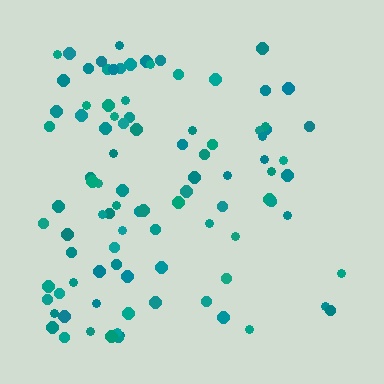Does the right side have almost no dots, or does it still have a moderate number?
Still a moderate number, just noticeably fewer than the left.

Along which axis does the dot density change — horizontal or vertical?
Horizontal.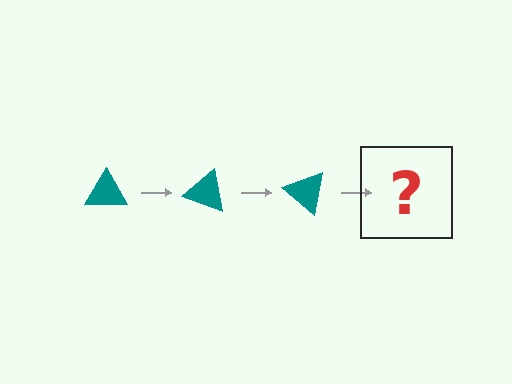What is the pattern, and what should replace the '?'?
The pattern is that the triangle rotates 20 degrees each step. The '?' should be a teal triangle rotated 60 degrees.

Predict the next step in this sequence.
The next step is a teal triangle rotated 60 degrees.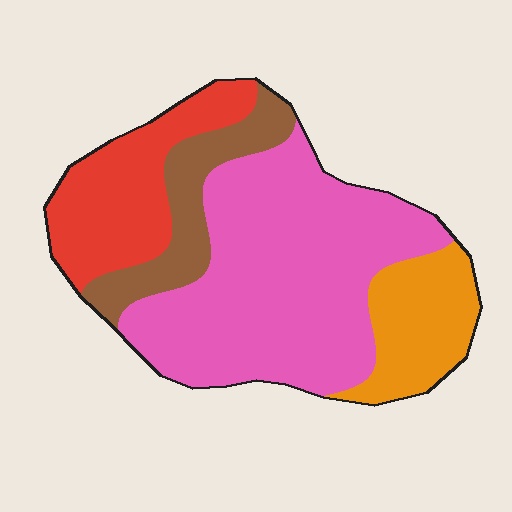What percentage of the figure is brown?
Brown covers 14% of the figure.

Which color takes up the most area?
Pink, at roughly 50%.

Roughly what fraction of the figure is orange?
Orange takes up about one sixth (1/6) of the figure.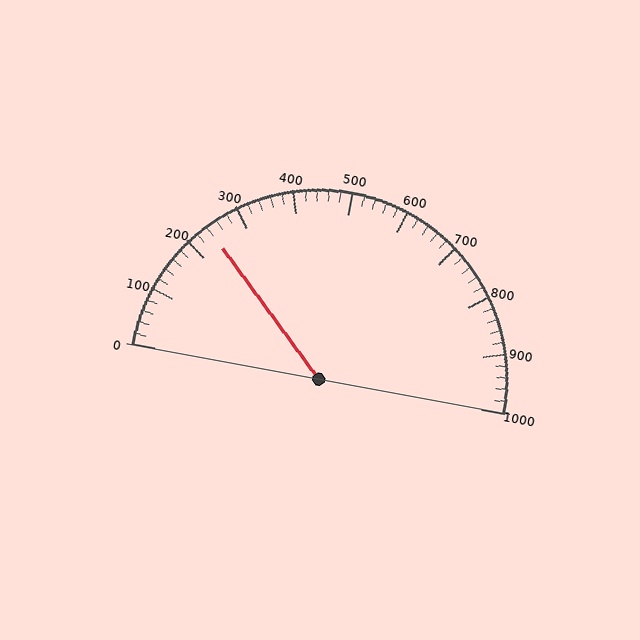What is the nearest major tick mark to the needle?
The nearest major tick mark is 200.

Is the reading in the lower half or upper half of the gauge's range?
The reading is in the lower half of the range (0 to 1000).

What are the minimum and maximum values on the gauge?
The gauge ranges from 0 to 1000.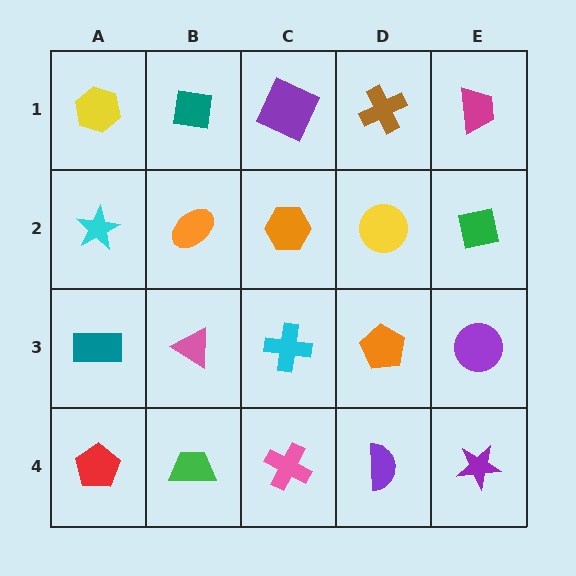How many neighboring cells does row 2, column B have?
4.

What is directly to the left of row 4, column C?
A green trapezoid.